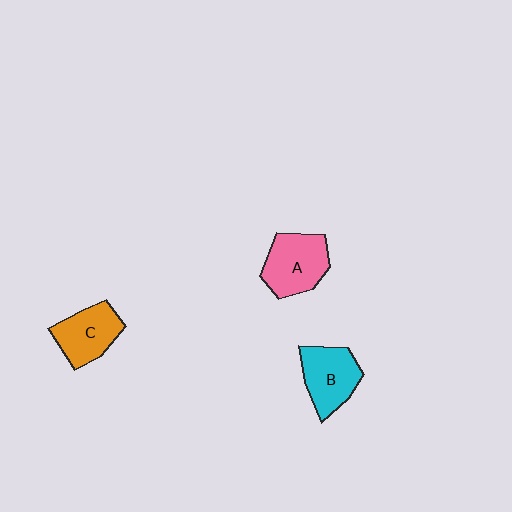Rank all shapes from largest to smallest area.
From largest to smallest: A (pink), B (cyan), C (orange).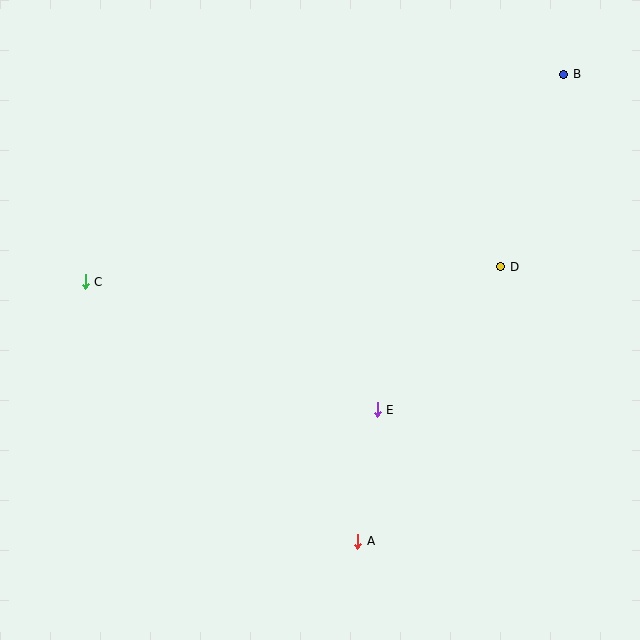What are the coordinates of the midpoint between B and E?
The midpoint between B and E is at (471, 242).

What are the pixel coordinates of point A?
Point A is at (358, 541).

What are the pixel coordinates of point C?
Point C is at (85, 282).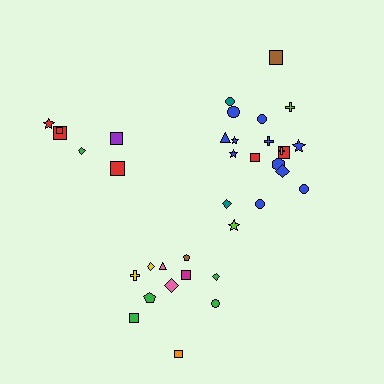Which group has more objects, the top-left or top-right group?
The top-right group.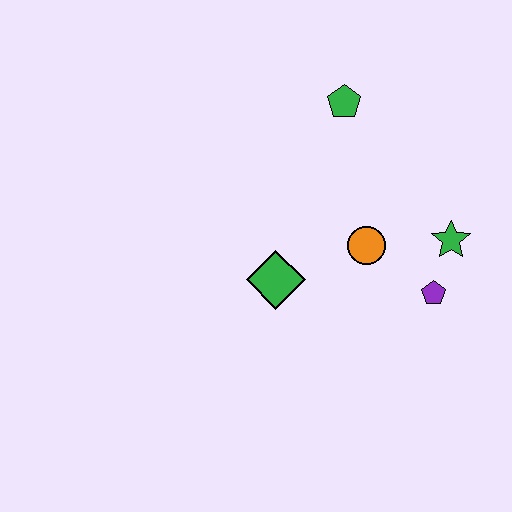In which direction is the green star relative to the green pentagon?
The green star is below the green pentagon.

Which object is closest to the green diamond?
The orange circle is closest to the green diamond.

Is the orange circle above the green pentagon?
No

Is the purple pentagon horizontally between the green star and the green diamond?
Yes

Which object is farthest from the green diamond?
The green pentagon is farthest from the green diamond.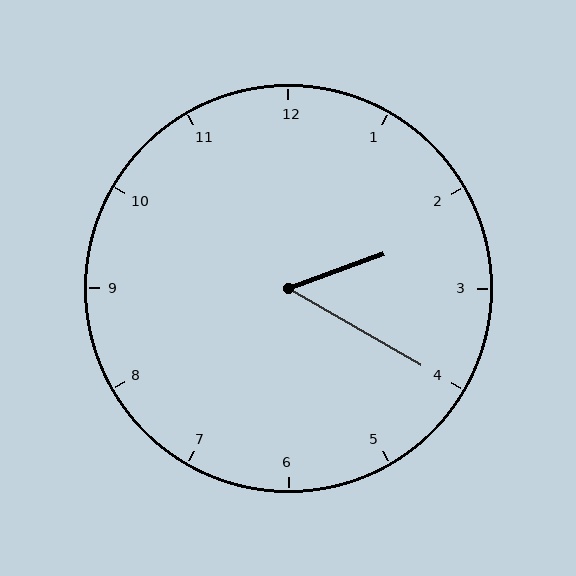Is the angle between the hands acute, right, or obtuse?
It is acute.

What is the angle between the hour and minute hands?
Approximately 50 degrees.